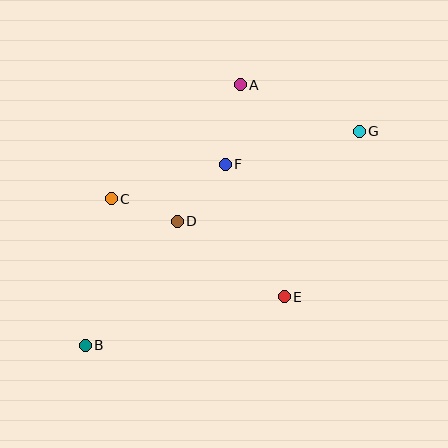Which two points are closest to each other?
Points C and D are closest to each other.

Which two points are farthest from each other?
Points B and G are farthest from each other.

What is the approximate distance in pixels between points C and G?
The distance between C and G is approximately 257 pixels.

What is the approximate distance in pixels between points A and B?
The distance between A and B is approximately 303 pixels.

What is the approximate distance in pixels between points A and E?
The distance between A and E is approximately 216 pixels.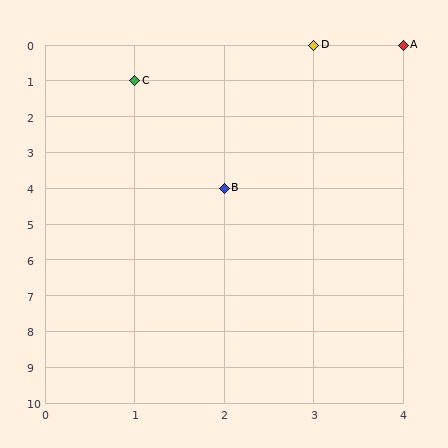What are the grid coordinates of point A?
Point A is at grid coordinates (4, 0).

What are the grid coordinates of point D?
Point D is at grid coordinates (3, 0).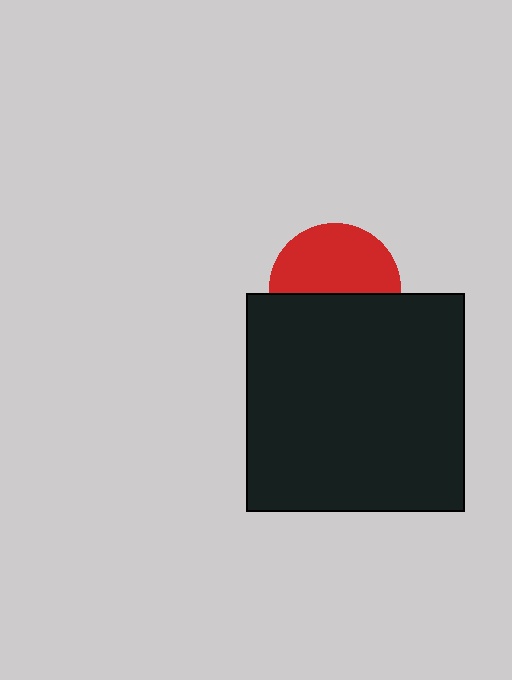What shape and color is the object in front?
The object in front is a black square.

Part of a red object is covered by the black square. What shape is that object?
It is a circle.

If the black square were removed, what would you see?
You would see the complete red circle.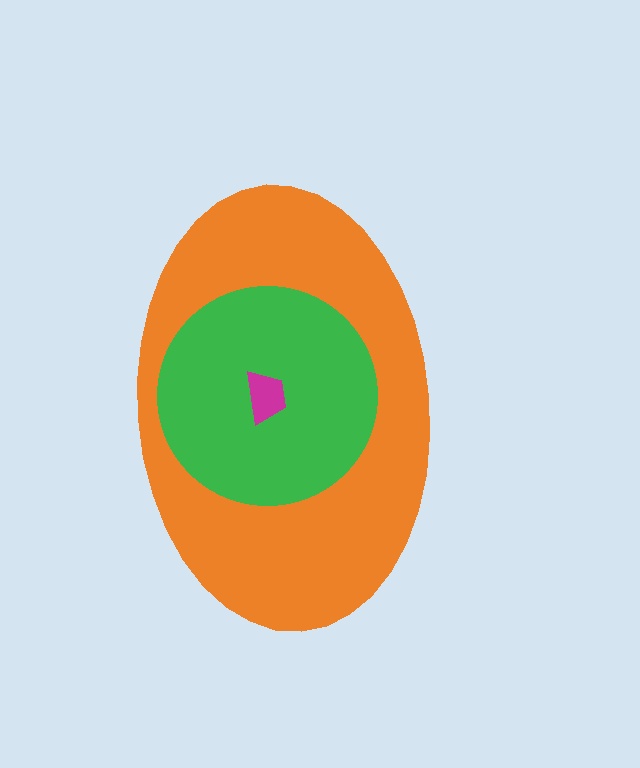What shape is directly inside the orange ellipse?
The green circle.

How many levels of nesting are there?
3.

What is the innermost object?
The magenta trapezoid.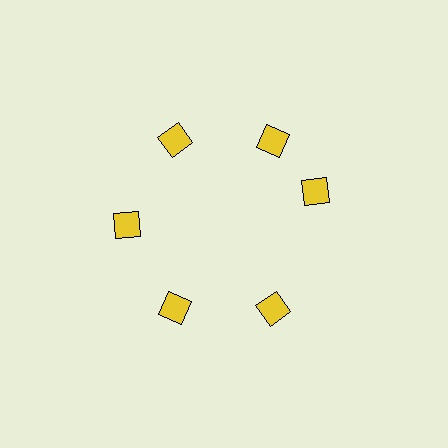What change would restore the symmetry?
The symmetry would be restored by rotating it back into even spacing with its neighbors so that all 6 squares sit at equal angles and equal distance from the center.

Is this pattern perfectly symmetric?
No. The 6 yellow squares are arranged in a ring, but one element near the 3 o'clock position is rotated out of alignment along the ring, breaking the 6-fold rotational symmetry.